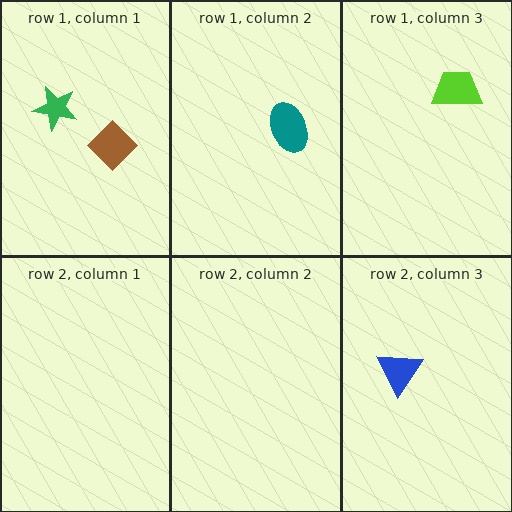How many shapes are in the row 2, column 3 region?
1.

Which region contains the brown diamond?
The row 1, column 1 region.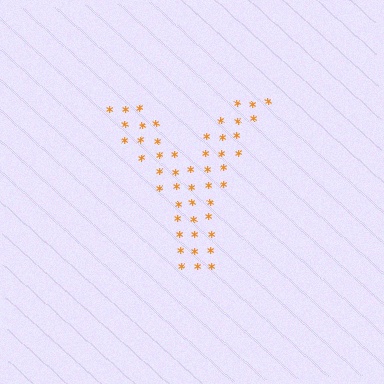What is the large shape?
The large shape is the letter Y.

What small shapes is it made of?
It is made of small asterisks.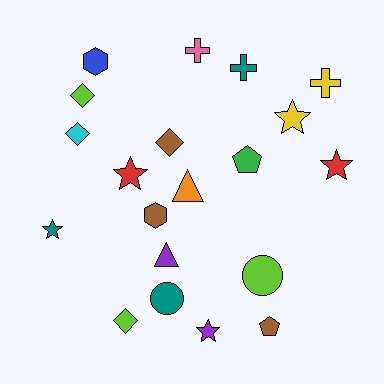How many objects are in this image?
There are 20 objects.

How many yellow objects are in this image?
There are 2 yellow objects.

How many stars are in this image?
There are 5 stars.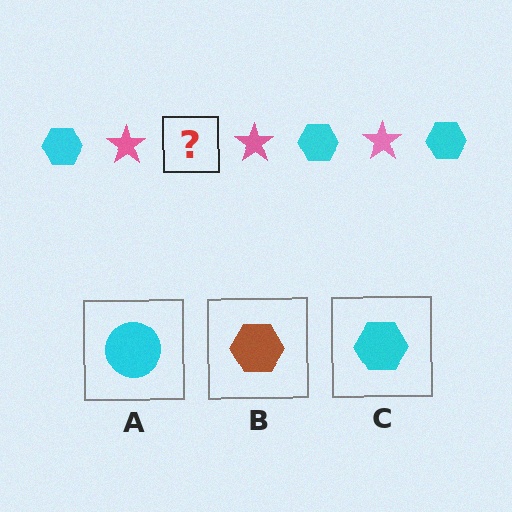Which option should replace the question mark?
Option C.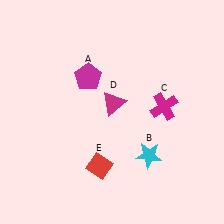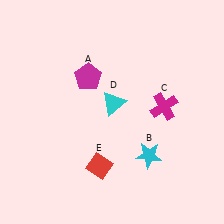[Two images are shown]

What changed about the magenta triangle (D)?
In Image 1, D is magenta. In Image 2, it changed to cyan.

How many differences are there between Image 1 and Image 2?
There is 1 difference between the two images.